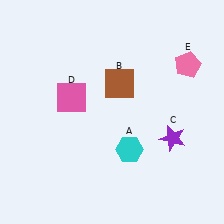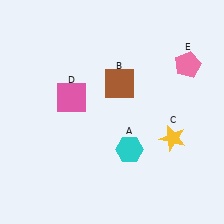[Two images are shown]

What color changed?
The star (C) changed from purple in Image 1 to yellow in Image 2.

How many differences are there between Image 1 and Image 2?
There is 1 difference between the two images.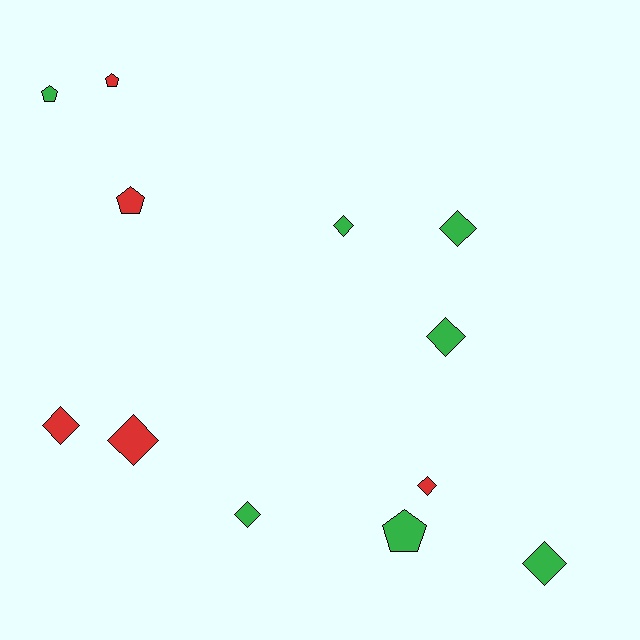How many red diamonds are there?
There are 3 red diamonds.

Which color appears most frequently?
Green, with 7 objects.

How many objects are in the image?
There are 12 objects.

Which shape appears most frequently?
Diamond, with 8 objects.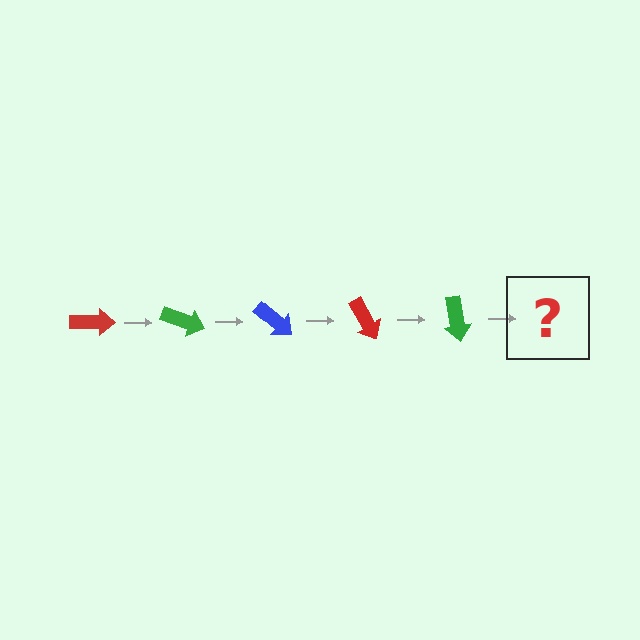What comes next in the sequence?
The next element should be a blue arrow, rotated 100 degrees from the start.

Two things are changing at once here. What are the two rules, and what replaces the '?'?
The two rules are that it rotates 20 degrees each step and the color cycles through red, green, and blue. The '?' should be a blue arrow, rotated 100 degrees from the start.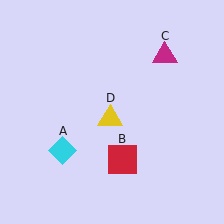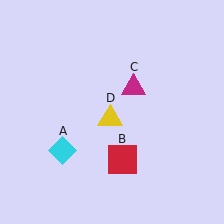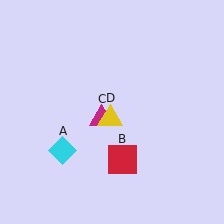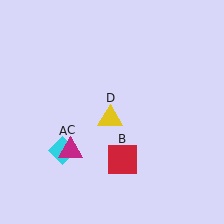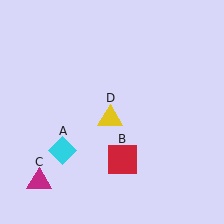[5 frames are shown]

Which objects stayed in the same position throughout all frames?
Cyan diamond (object A) and red square (object B) and yellow triangle (object D) remained stationary.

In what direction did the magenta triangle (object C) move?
The magenta triangle (object C) moved down and to the left.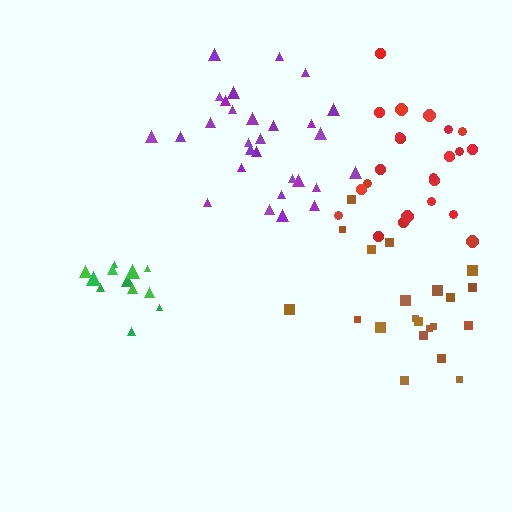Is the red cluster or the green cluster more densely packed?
Green.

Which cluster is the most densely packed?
Green.